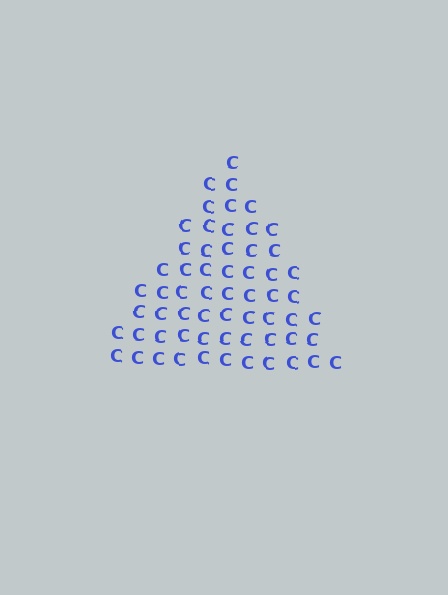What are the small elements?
The small elements are letter C's.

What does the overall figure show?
The overall figure shows a triangle.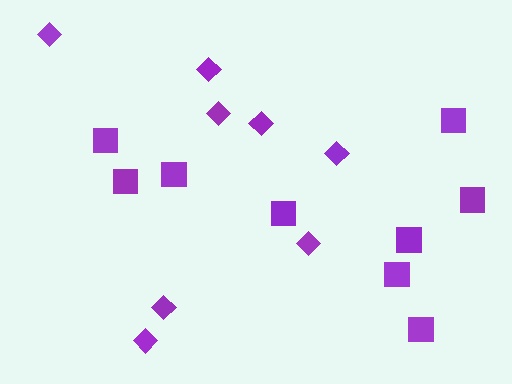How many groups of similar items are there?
There are 2 groups: one group of squares (9) and one group of diamonds (8).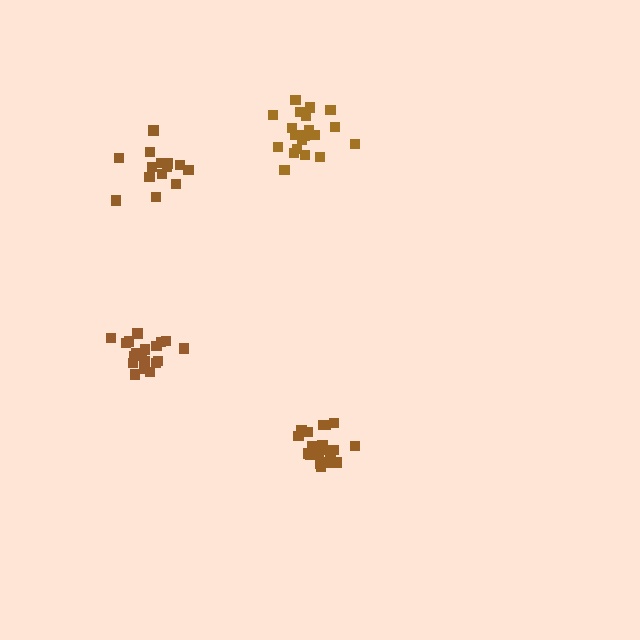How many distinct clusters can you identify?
There are 4 distinct clusters.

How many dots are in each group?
Group 1: 20 dots, Group 2: 14 dots, Group 3: 20 dots, Group 4: 20 dots (74 total).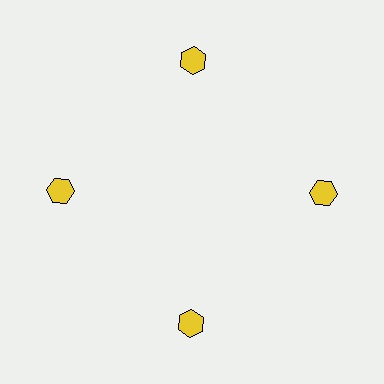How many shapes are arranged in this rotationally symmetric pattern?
There are 4 shapes, arranged in 4 groups of 1.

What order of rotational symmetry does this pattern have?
This pattern has 4-fold rotational symmetry.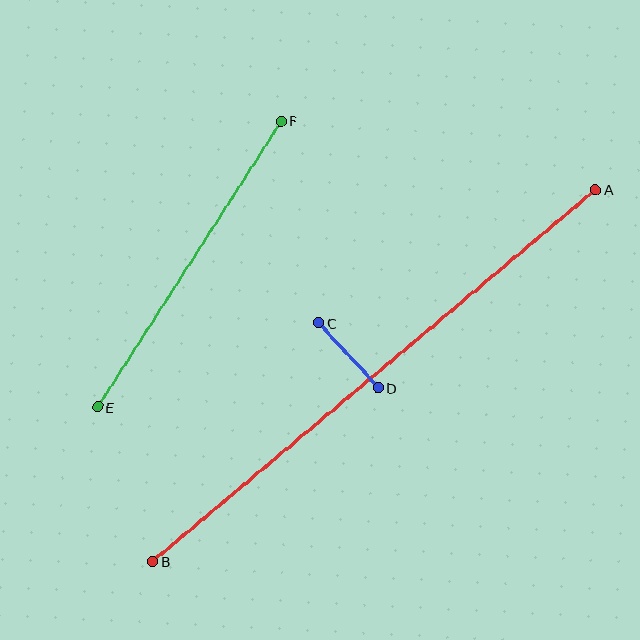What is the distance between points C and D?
The distance is approximately 88 pixels.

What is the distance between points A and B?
The distance is approximately 578 pixels.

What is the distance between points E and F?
The distance is approximately 340 pixels.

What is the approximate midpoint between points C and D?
The midpoint is at approximately (348, 355) pixels.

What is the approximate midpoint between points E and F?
The midpoint is at approximately (189, 264) pixels.